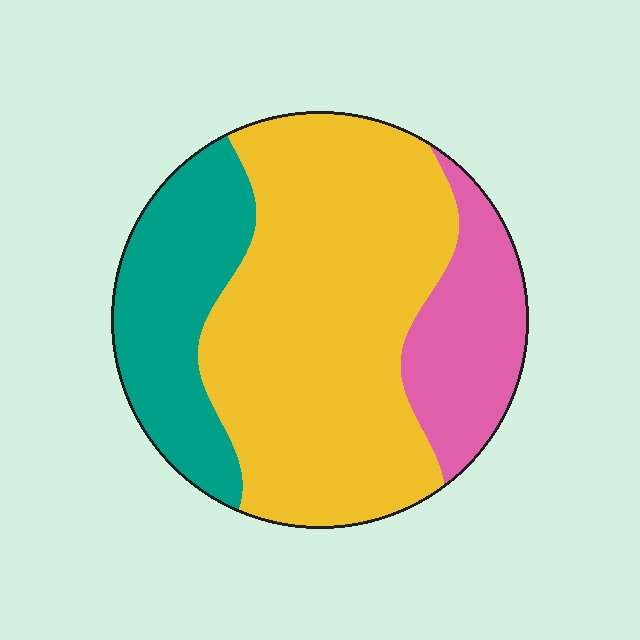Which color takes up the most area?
Yellow, at roughly 60%.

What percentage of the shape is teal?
Teal covers around 25% of the shape.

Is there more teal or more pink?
Teal.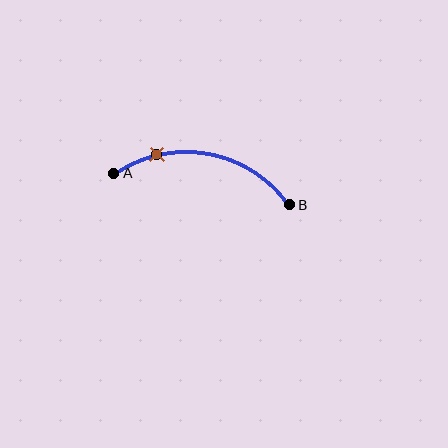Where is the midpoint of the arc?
The arc midpoint is the point on the curve farthest from the straight line joining A and B. It sits above that line.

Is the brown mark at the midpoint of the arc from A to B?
No. The brown mark lies on the arc but is closer to endpoint A. The arc midpoint would be at the point on the curve equidistant along the arc from both A and B.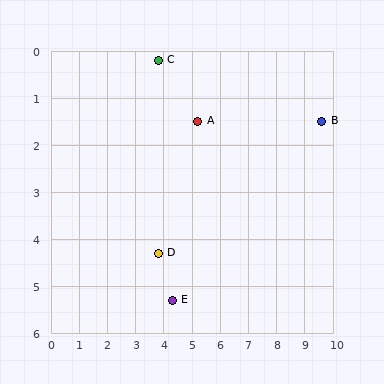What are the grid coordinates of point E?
Point E is at approximately (4.3, 5.3).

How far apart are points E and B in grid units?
Points E and B are about 6.5 grid units apart.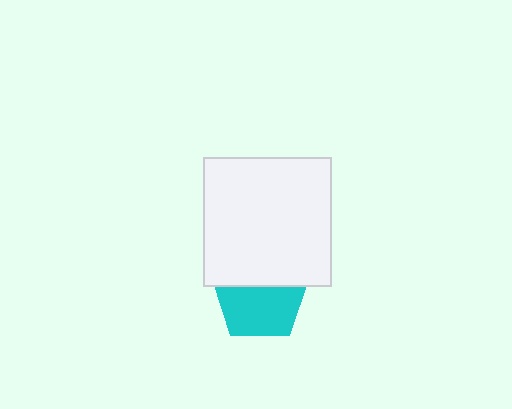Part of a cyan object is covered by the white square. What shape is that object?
It is a pentagon.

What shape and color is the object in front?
The object in front is a white square.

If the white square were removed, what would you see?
You would see the complete cyan pentagon.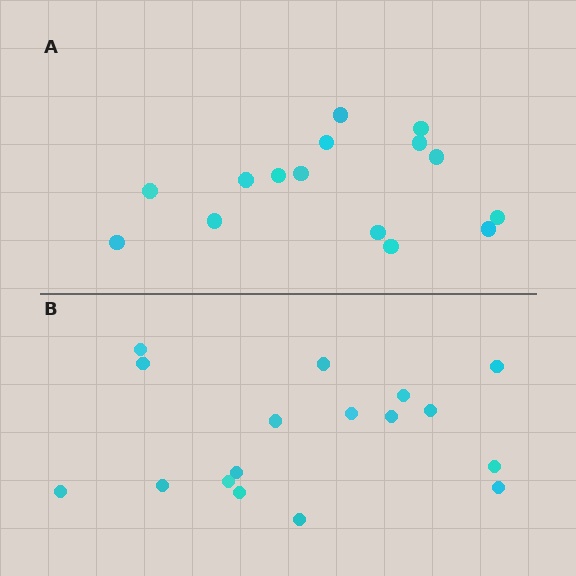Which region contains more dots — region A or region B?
Region B (the bottom region) has more dots.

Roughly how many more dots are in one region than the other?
Region B has just a few more — roughly 2 or 3 more dots than region A.